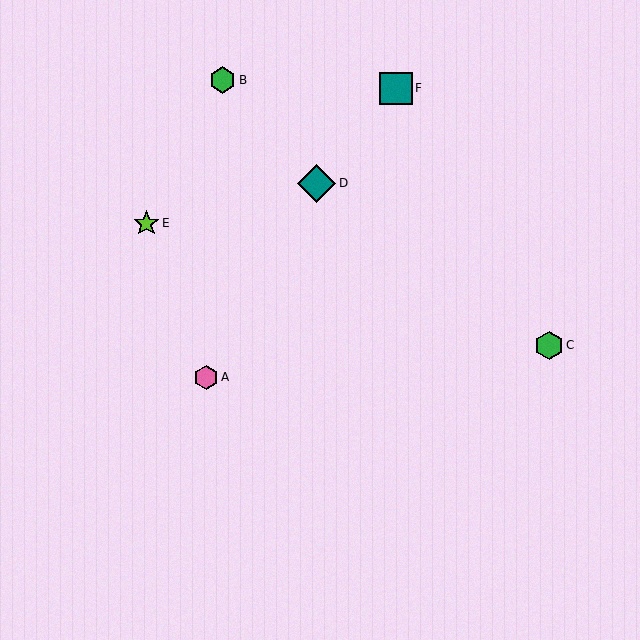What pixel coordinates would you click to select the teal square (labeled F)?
Click at (396, 88) to select the teal square F.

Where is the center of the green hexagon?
The center of the green hexagon is at (222, 80).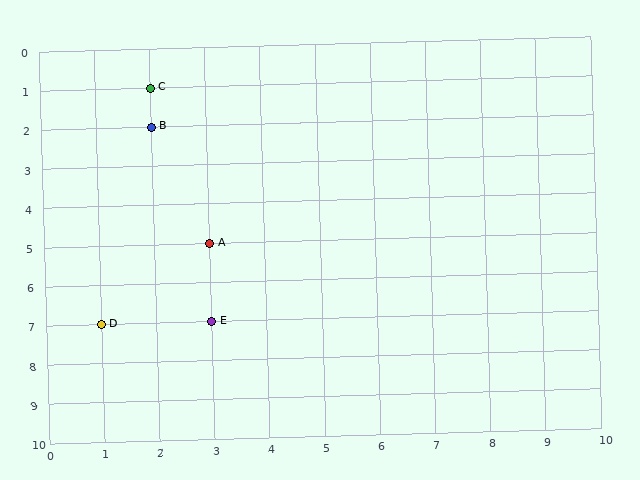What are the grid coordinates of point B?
Point B is at grid coordinates (2, 2).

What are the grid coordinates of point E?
Point E is at grid coordinates (3, 7).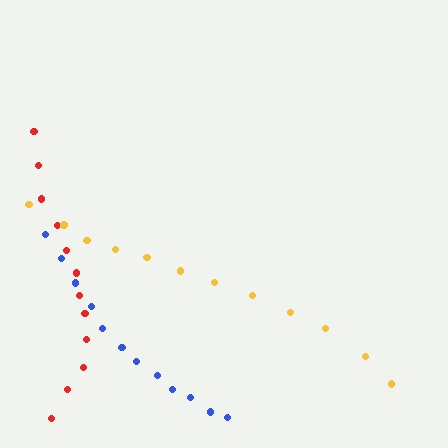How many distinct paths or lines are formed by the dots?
There are 3 distinct paths.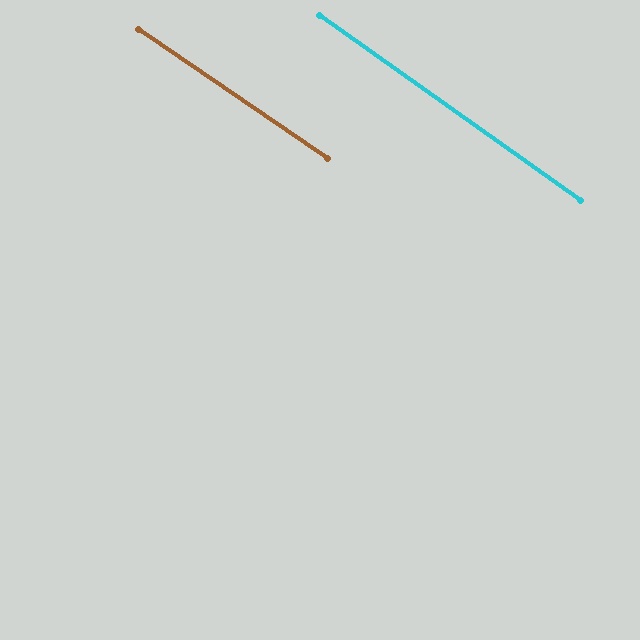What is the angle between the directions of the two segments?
Approximately 1 degree.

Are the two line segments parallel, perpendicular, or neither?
Parallel — their directions differ by only 1.1°.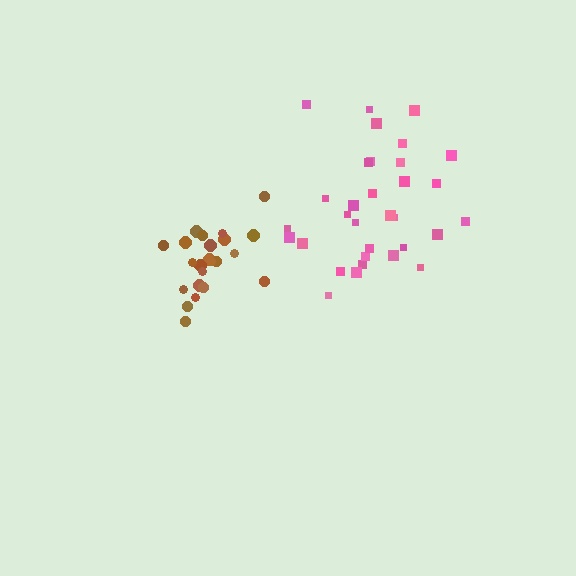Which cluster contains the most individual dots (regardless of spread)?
Pink (32).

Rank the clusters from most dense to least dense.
brown, pink.